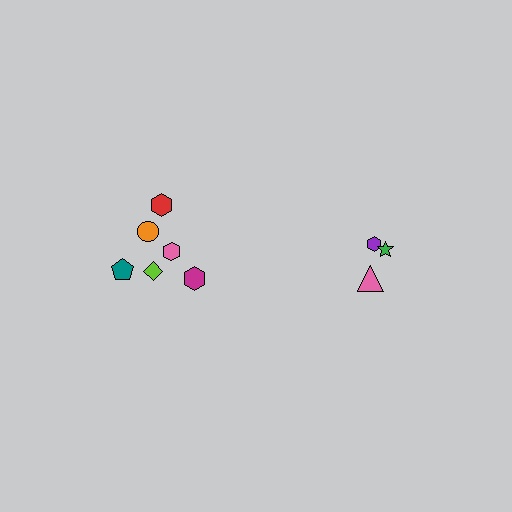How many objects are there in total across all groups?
There are 9 objects.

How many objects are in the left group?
There are 6 objects.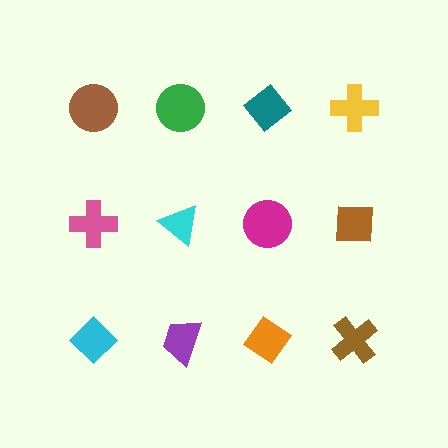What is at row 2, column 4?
A brown square.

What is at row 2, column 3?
A magenta circle.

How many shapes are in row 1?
4 shapes.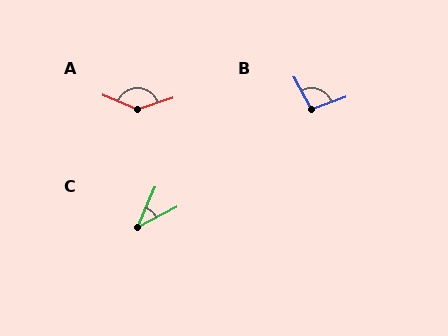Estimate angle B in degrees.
Approximately 99 degrees.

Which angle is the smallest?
C, at approximately 40 degrees.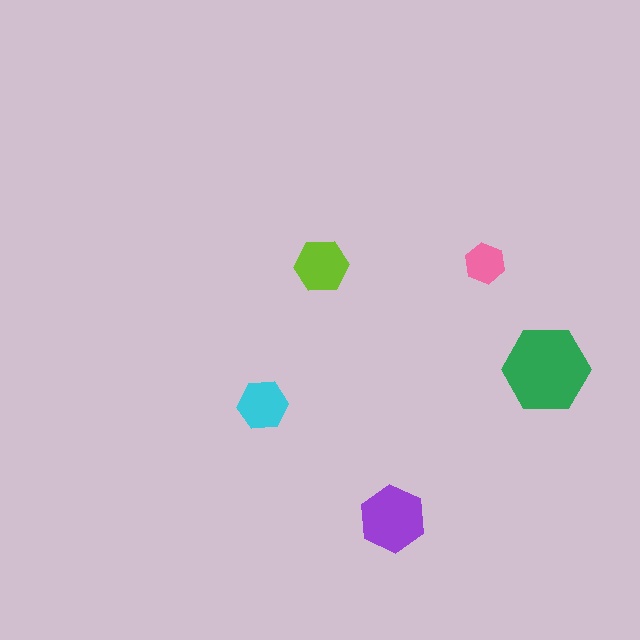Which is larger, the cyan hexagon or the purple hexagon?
The purple one.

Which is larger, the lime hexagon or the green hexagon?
The green one.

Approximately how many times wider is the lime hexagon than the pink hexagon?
About 1.5 times wider.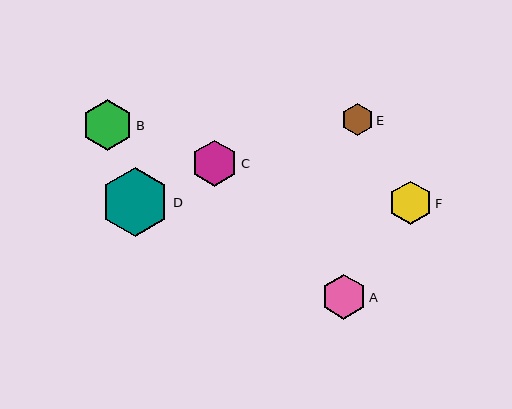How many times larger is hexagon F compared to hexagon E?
Hexagon F is approximately 1.3 times the size of hexagon E.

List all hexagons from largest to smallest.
From largest to smallest: D, B, C, A, F, E.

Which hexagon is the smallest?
Hexagon E is the smallest with a size of approximately 32 pixels.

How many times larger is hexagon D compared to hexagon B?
Hexagon D is approximately 1.4 times the size of hexagon B.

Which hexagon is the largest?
Hexagon D is the largest with a size of approximately 69 pixels.